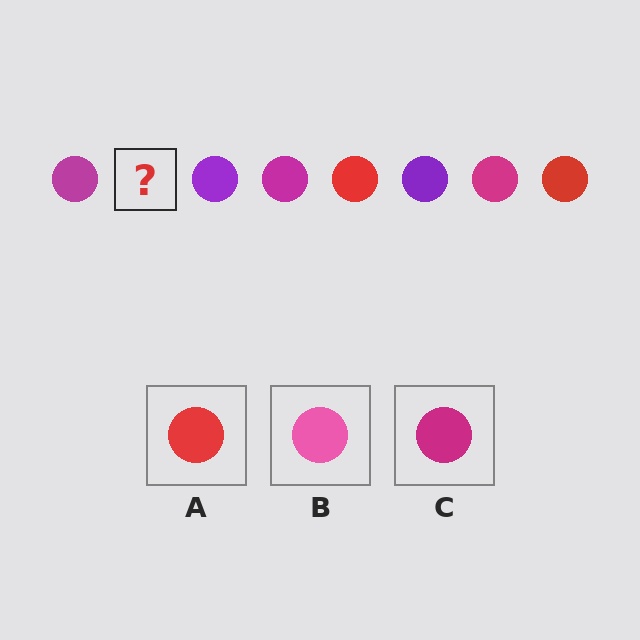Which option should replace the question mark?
Option A.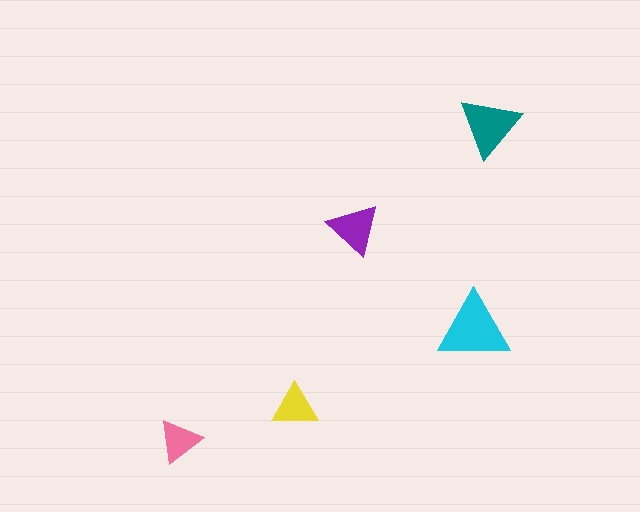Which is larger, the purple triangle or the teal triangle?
The teal one.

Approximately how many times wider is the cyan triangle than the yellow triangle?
About 1.5 times wider.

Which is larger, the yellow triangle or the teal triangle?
The teal one.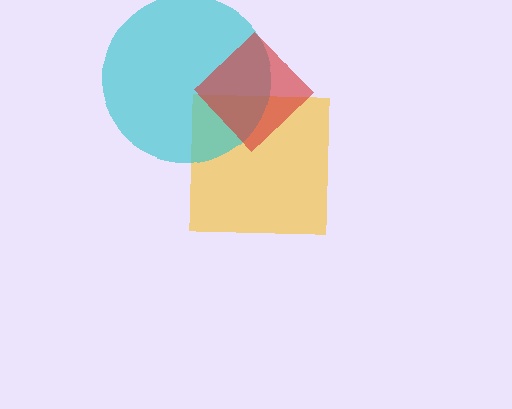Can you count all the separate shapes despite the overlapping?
Yes, there are 3 separate shapes.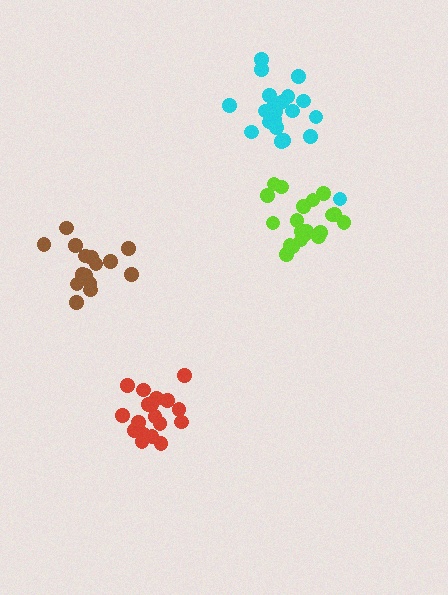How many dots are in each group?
Group 1: 20 dots, Group 2: 21 dots, Group 3: 18 dots, Group 4: 15 dots (74 total).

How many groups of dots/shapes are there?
There are 4 groups.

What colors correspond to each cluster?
The clusters are colored: lime, cyan, red, brown.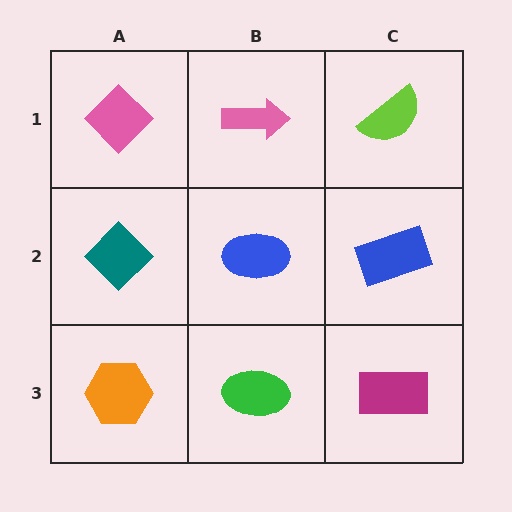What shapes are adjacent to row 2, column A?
A pink diamond (row 1, column A), an orange hexagon (row 3, column A), a blue ellipse (row 2, column B).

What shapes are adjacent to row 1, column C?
A blue rectangle (row 2, column C), a pink arrow (row 1, column B).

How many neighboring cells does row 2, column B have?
4.